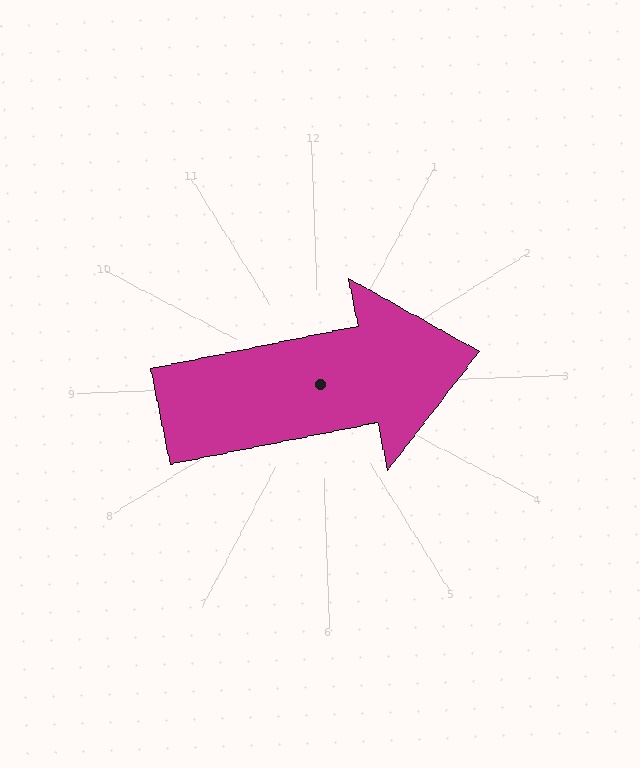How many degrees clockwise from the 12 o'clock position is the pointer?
Approximately 81 degrees.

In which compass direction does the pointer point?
East.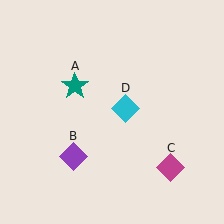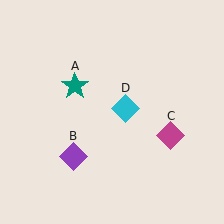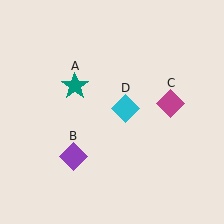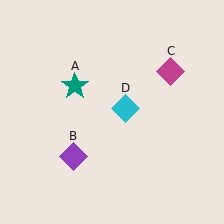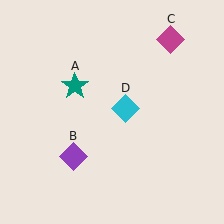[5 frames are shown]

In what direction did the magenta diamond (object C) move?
The magenta diamond (object C) moved up.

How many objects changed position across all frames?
1 object changed position: magenta diamond (object C).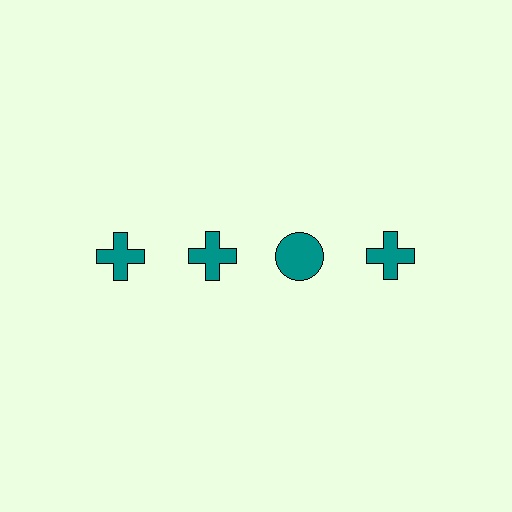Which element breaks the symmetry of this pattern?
The teal circle in the top row, center column breaks the symmetry. All other shapes are teal crosses.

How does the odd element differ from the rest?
It has a different shape: circle instead of cross.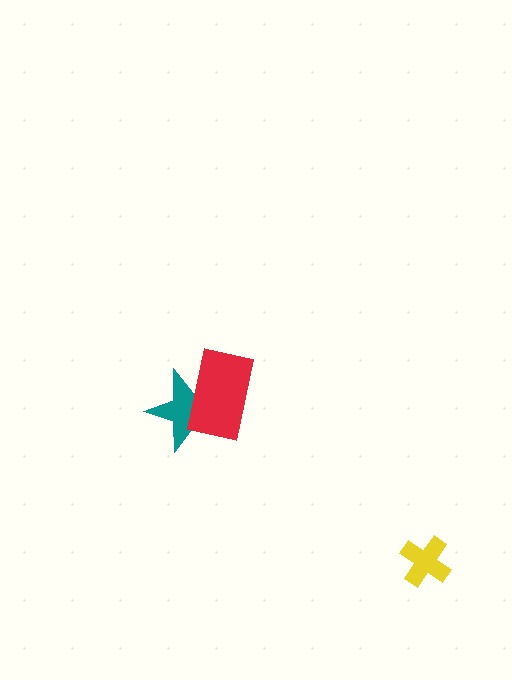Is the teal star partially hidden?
Yes, it is partially covered by another shape.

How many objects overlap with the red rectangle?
1 object overlaps with the red rectangle.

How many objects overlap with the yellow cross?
0 objects overlap with the yellow cross.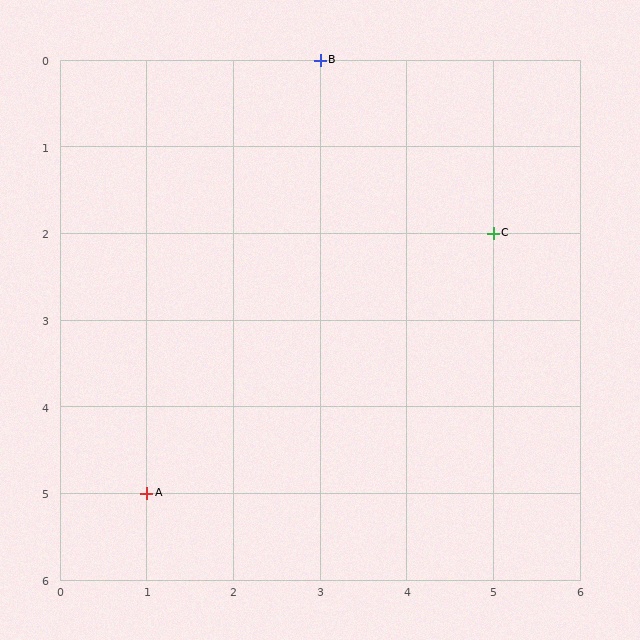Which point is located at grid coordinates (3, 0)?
Point B is at (3, 0).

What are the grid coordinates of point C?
Point C is at grid coordinates (5, 2).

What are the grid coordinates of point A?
Point A is at grid coordinates (1, 5).